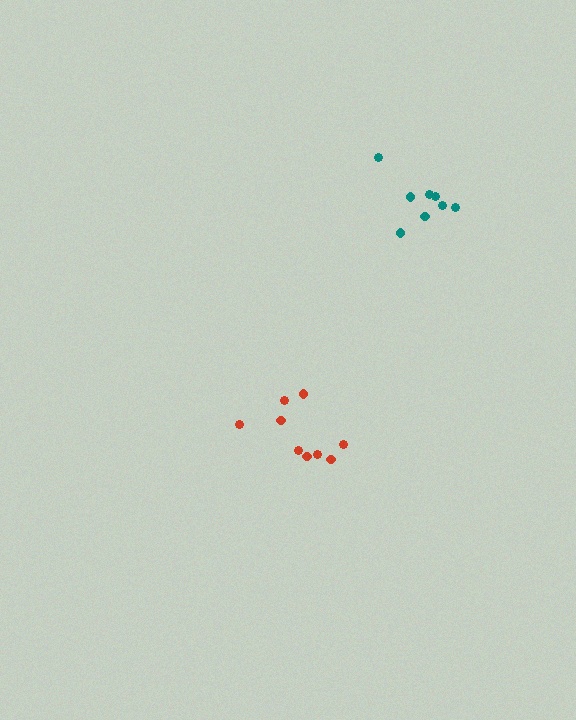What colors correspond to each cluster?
The clusters are colored: red, teal.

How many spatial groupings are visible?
There are 2 spatial groupings.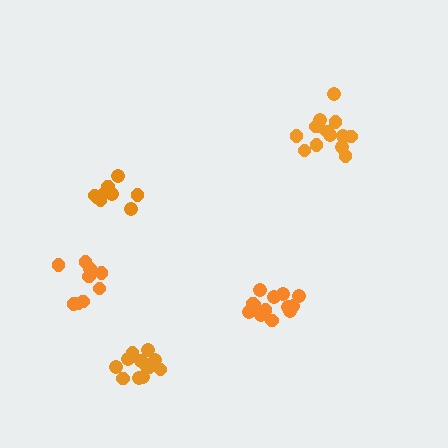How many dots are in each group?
Group 1: 14 dots, Group 2: 13 dots, Group 3: 9 dots, Group 4: 12 dots, Group 5: 9 dots (57 total).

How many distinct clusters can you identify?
There are 5 distinct clusters.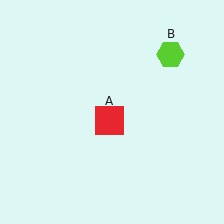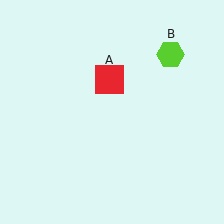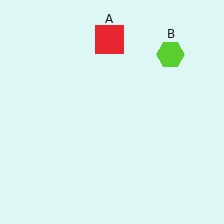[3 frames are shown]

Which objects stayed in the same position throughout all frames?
Lime hexagon (object B) remained stationary.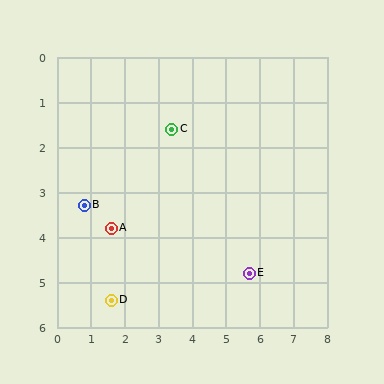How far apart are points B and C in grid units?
Points B and C are about 3.1 grid units apart.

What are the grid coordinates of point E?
Point E is at approximately (5.7, 4.8).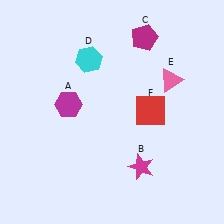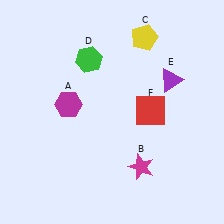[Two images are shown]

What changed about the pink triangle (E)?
In Image 1, E is pink. In Image 2, it changed to purple.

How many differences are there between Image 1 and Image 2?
There are 3 differences between the two images.